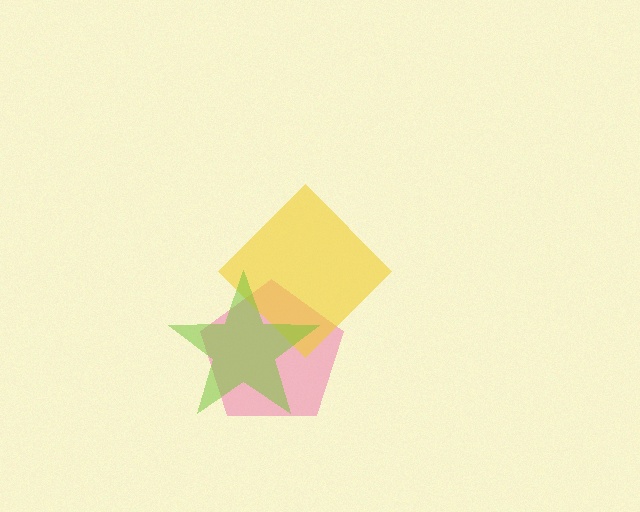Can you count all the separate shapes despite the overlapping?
Yes, there are 3 separate shapes.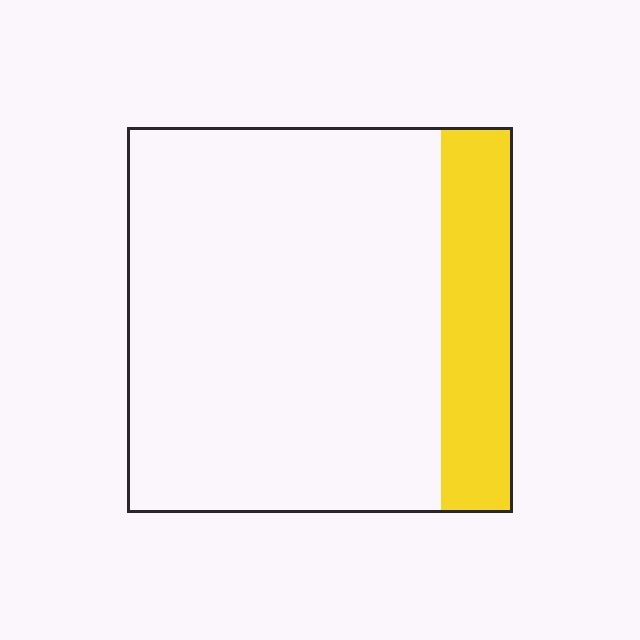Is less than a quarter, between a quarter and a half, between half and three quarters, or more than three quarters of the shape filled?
Less than a quarter.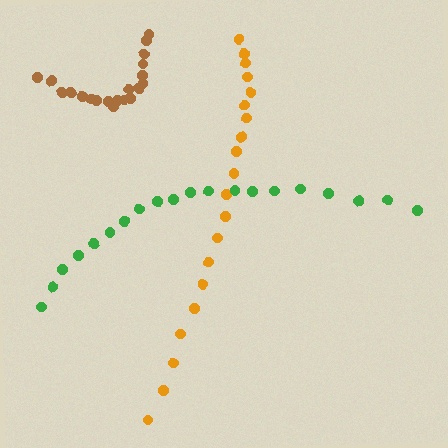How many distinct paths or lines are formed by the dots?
There are 3 distinct paths.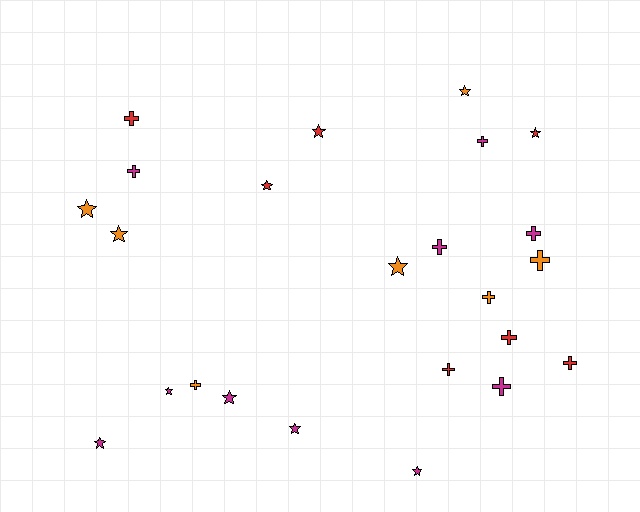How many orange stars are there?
There are 4 orange stars.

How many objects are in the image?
There are 24 objects.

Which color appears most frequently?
Magenta, with 10 objects.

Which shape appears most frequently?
Star, with 12 objects.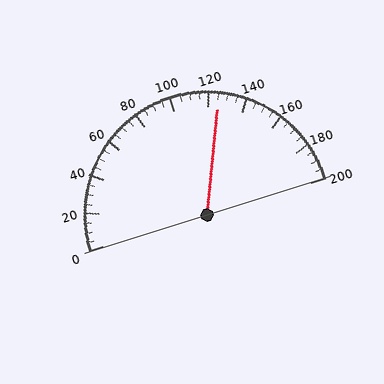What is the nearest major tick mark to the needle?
The nearest major tick mark is 120.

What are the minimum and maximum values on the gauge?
The gauge ranges from 0 to 200.